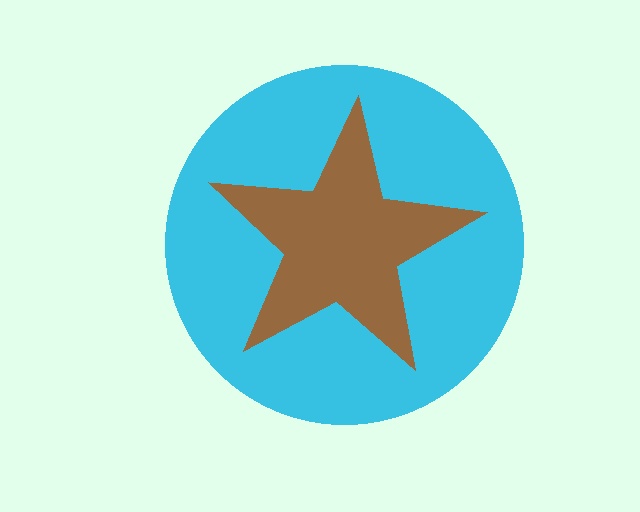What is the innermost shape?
The brown star.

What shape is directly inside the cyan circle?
The brown star.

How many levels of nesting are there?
2.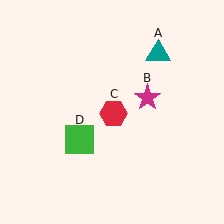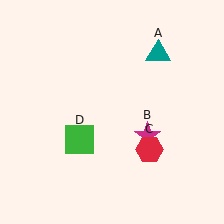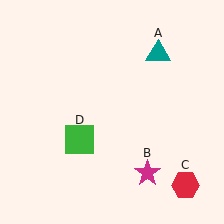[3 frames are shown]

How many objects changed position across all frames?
2 objects changed position: magenta star (object B), red hexagon (object C).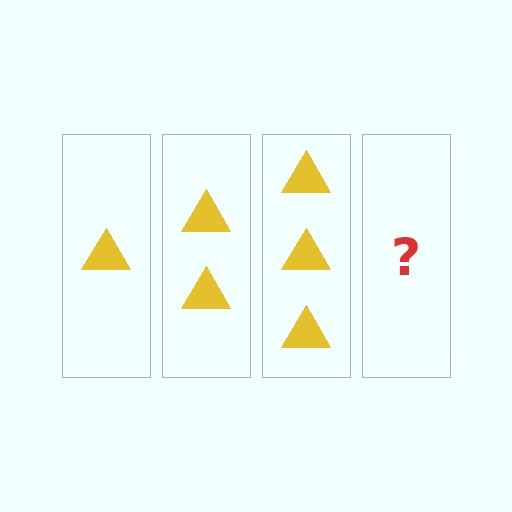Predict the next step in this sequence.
The next step is 4 triangles.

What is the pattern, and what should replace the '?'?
The pattern is that each step adds one more triangle. The '?' should be 4 triangles.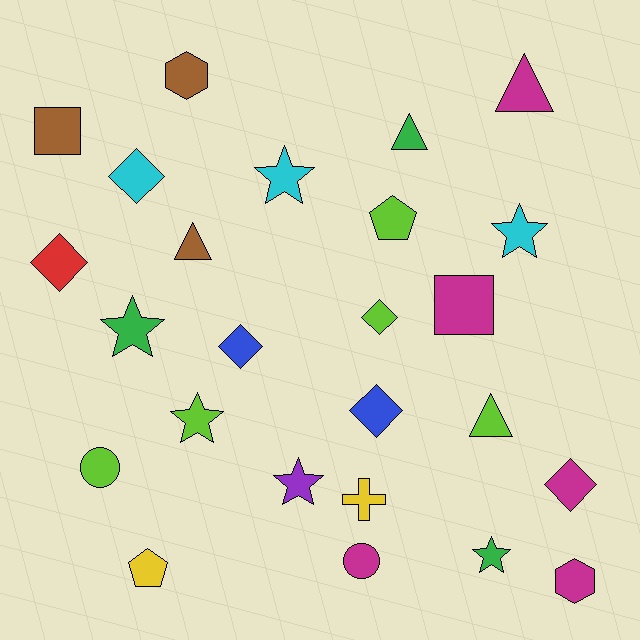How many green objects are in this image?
There are 3 green objects.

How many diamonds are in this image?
There are 6 diamonds.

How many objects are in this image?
There are 25 objects.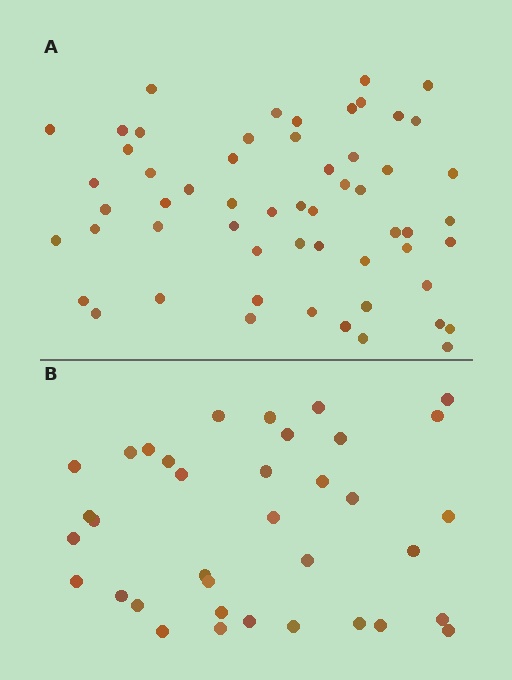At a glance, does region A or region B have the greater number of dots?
Region A (the top region) has more dots.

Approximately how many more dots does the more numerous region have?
Region A has approximately 20 more dots than region B.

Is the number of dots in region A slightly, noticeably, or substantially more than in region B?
Region A has substantially more. The ratio is roughly 1.6 to 1.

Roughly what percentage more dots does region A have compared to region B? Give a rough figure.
About 60% more.